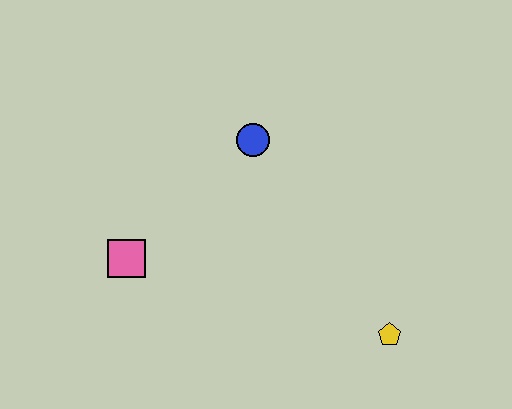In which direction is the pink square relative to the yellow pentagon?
The pink square is to the left of the yellow pentagon.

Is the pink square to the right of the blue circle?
No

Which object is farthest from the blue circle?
The yellow pentagon is farthest from the blue circle.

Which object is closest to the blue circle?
The pink square is closest to the blue circle.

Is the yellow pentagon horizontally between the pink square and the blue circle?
No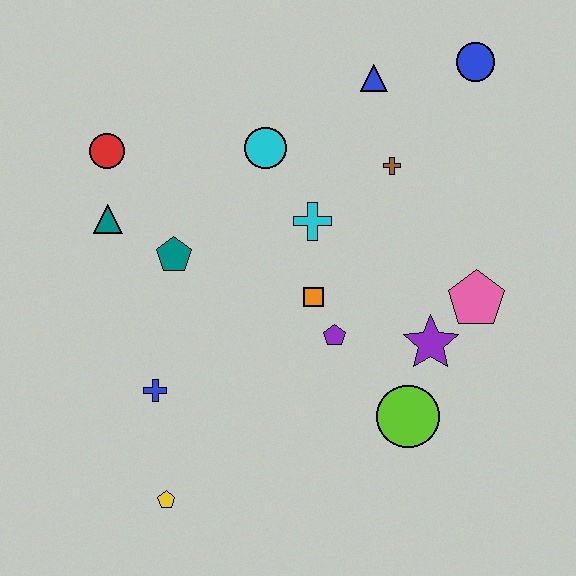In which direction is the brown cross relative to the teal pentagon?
The brown cross is to the right of the teal pentagon.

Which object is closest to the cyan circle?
The cyan cross is closest to the cyan circle.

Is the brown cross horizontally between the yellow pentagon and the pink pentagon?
Yes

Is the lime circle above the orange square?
No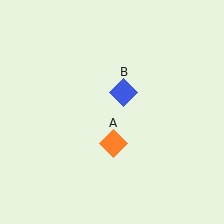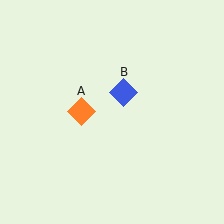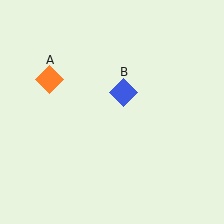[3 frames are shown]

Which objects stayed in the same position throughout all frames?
Blue diamond (object B) remained stationary.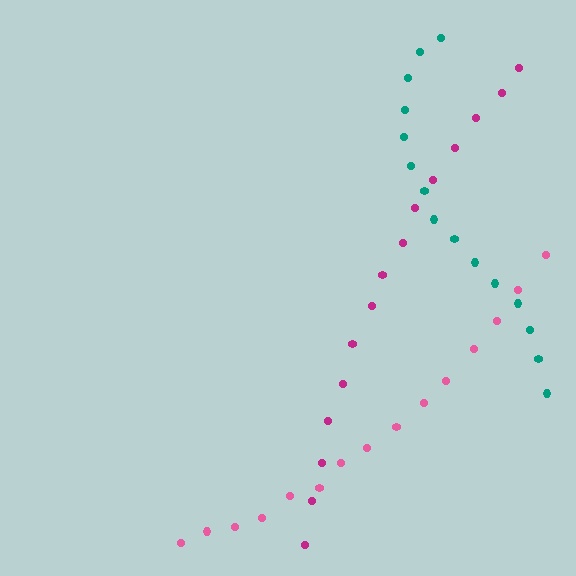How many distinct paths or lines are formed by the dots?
There are 3 distinct paths.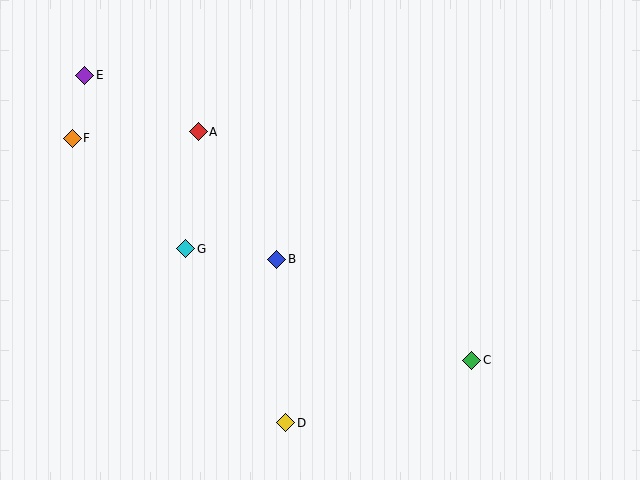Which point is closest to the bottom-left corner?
Point D is closest to the bottom-left corner.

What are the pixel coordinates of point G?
Point G is at (186, 249).